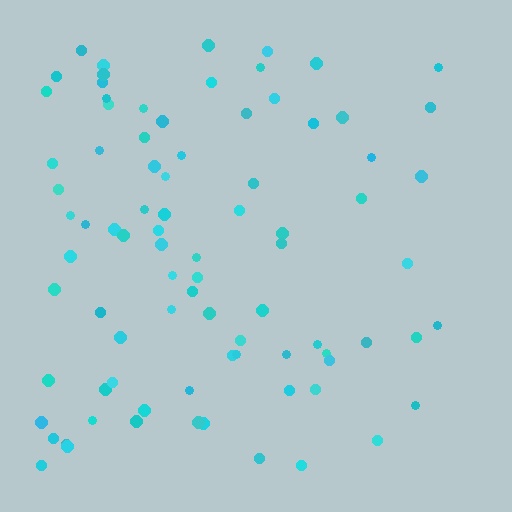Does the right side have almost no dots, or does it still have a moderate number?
Still a moderate number, just noticeably fewer than the left.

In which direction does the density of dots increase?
From right to left, with the left side densest.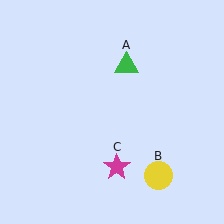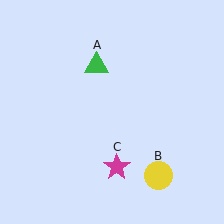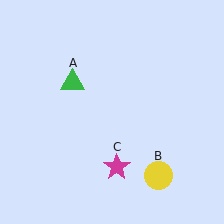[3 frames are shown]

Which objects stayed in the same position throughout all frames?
Yellow circle (object B) and magenta star (object C) remained stationary.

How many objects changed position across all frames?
1 object changed position: green triangle (object A).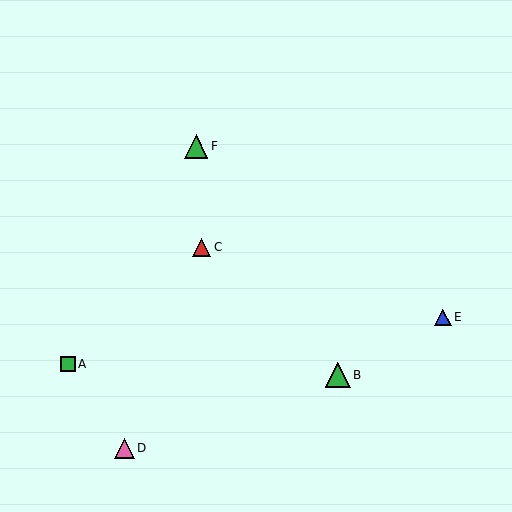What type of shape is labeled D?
Shape D is a pink triangle.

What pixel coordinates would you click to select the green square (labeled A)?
Click at (68, 364) to select the green square A.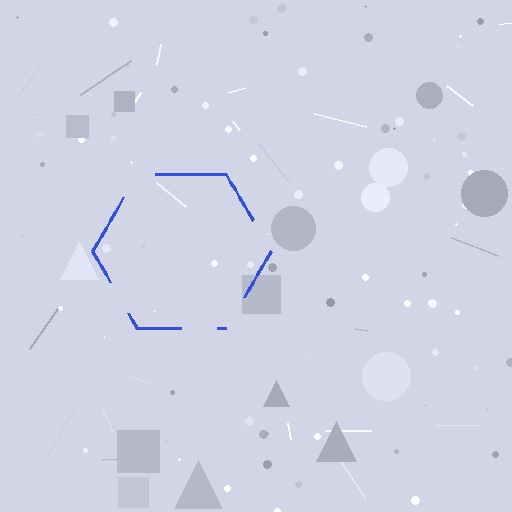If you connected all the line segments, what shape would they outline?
They would outline a hexagon.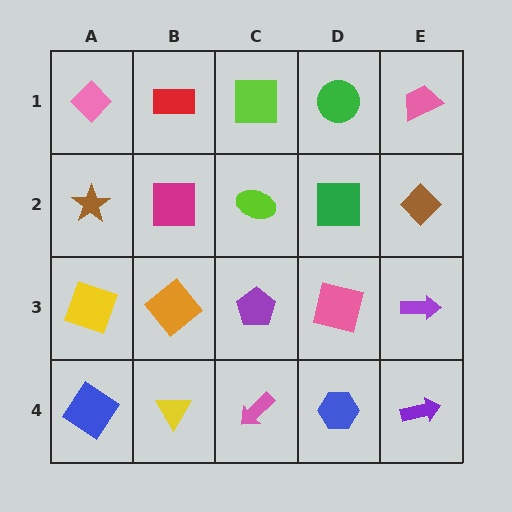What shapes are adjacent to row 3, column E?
A brown diamond (row 2, column E), a purple arrow (row 4, column E), a pink square (row 3, column D).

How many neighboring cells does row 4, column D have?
3.